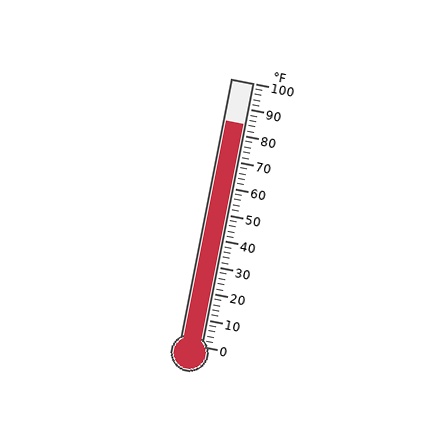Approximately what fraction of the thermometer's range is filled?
The thermometer is filled to approximately 85% of its range.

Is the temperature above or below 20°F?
The temperature is above 20°F.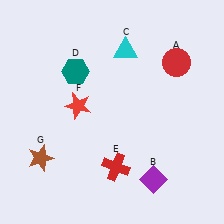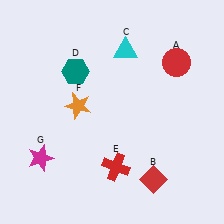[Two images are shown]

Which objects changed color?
B changed from purple to red. F changed from red to orange. G changed from brown to magenta.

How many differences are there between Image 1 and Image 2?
There are 3 differences between the two images.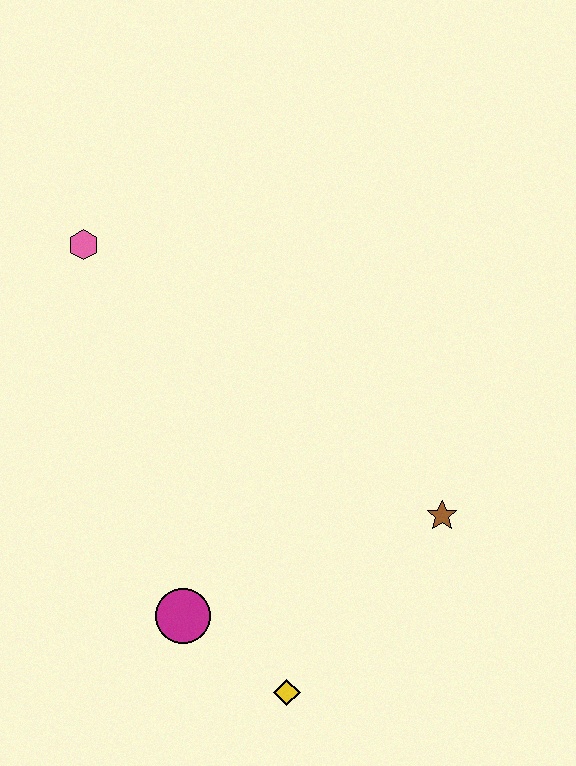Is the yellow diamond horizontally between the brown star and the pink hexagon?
Yes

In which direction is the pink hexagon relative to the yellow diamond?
The pink hexagon is above the yellow diamond.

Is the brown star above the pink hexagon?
No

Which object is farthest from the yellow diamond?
The pink hexagon is farthest from the yellow diamond.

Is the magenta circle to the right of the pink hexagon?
Yes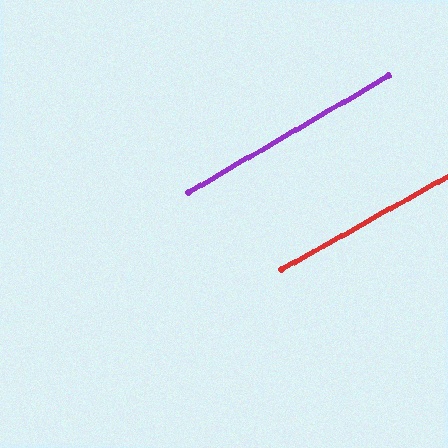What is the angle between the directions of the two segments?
Approximately 1 degree.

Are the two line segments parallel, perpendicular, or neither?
Parallel — their directions differ by only 0.9°.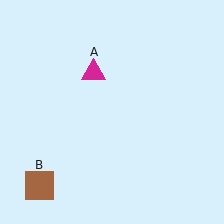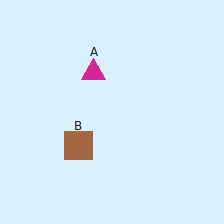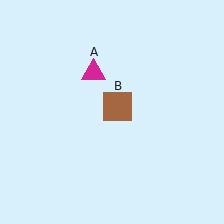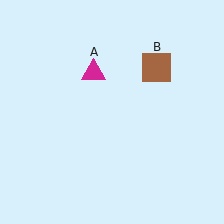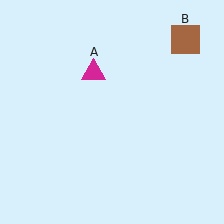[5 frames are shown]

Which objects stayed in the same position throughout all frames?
Magenta triangle (object A) remained stationary.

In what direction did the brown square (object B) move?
The brown square (object B) moved up and to the right.